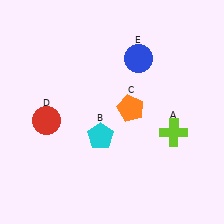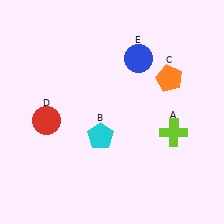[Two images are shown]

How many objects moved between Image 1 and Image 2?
1 object moved between the two images.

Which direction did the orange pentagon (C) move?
The orange pentagon (C) moved right.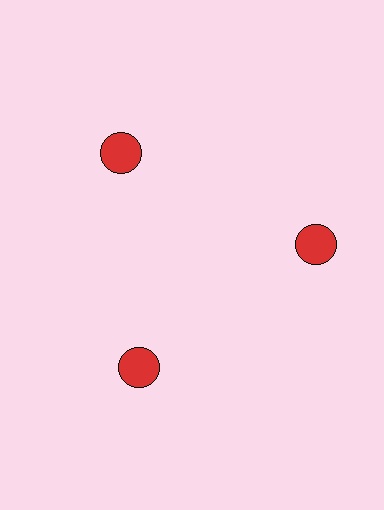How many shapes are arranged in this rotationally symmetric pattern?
There are 3 shapes, arranged in 3 groups of 1.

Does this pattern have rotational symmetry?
Yes, this pattern has 3-fold rotational symmetry. It looks the same after rotating 120 degrees around the center.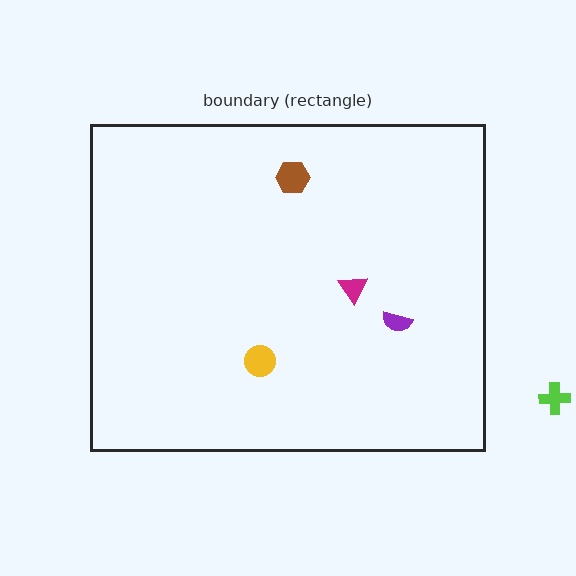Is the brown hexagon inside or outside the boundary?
Inside.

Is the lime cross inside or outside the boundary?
Outside.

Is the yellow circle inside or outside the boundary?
Inside.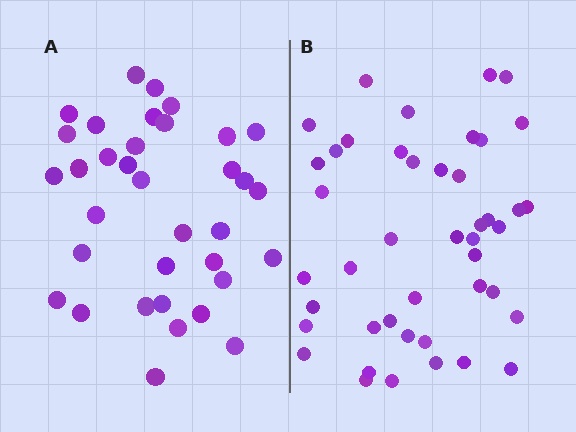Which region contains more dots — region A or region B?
Region B (the right region) has more dots.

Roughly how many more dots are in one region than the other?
Region B has roughly 8 or so more dots than region A.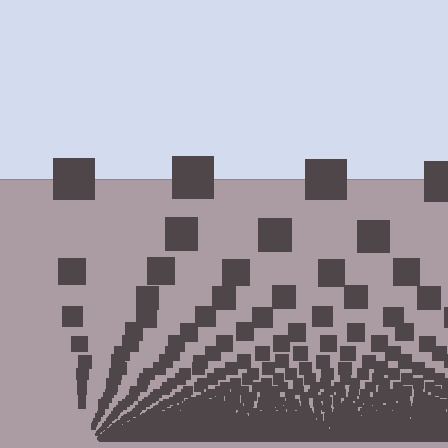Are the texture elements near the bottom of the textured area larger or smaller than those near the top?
Smaller. The gradient is inverted — elements near the bottom are smaller and denser.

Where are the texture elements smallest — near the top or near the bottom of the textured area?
Near the bottom.